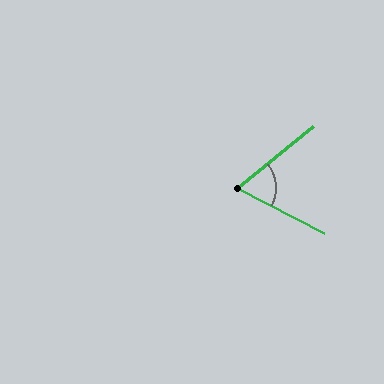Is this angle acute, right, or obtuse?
It is acute.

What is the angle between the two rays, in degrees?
Approximately 67 degrees.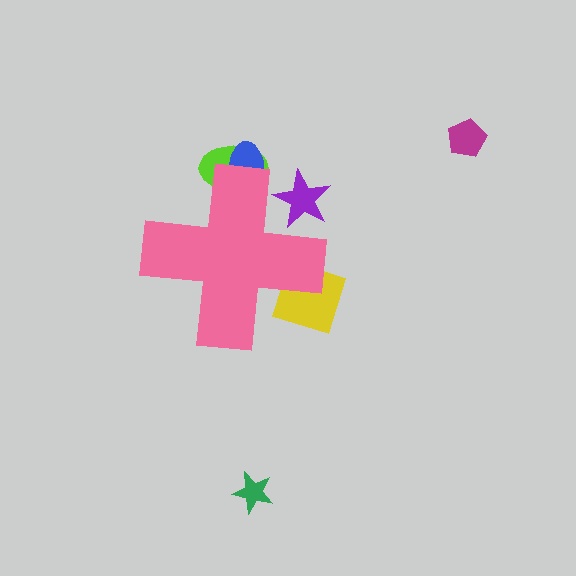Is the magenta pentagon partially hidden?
No, the magenta pentagon is fully visible.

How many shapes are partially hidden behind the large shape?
4 shapes are partially hidden.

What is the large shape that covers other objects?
A pink cross.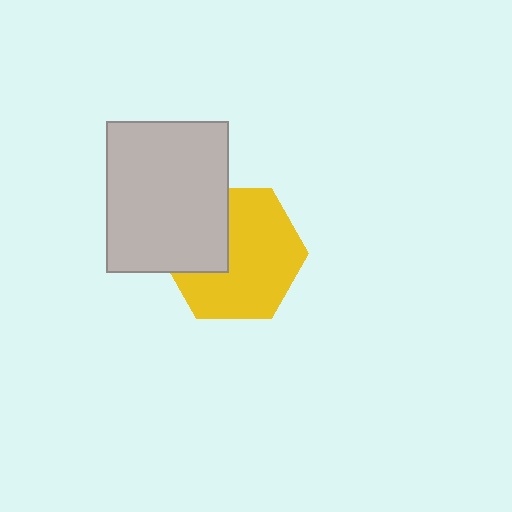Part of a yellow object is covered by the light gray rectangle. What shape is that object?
It is a hexagon.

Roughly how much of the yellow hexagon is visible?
Most of it is visible (roughly 68%).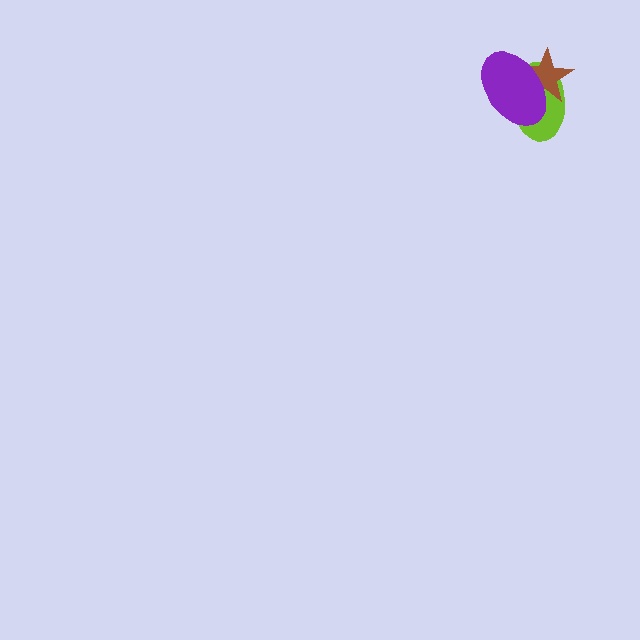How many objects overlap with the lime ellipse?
2 objects overlap with the lime ellipse.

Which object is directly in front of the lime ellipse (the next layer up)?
The brown star is directly in front of the lime ellipse.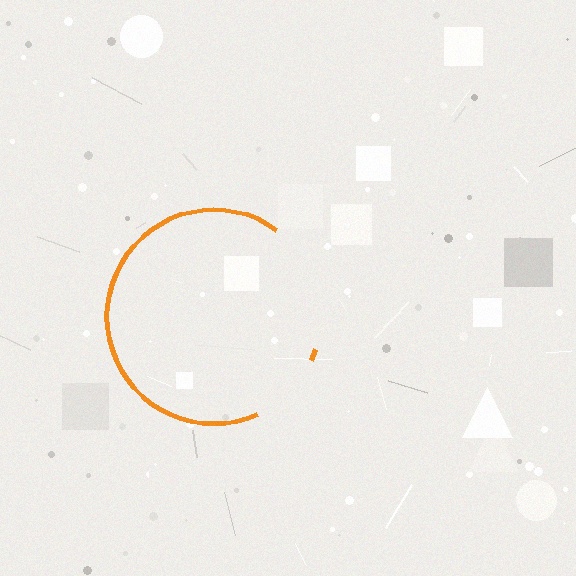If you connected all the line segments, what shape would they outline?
They would outline a circle.